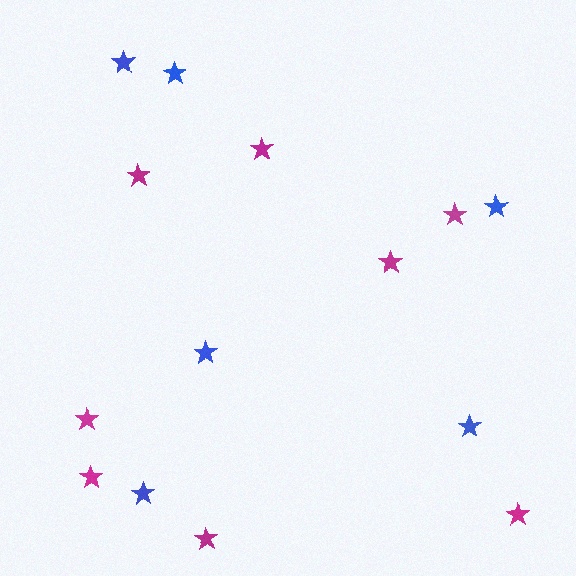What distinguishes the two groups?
There are 2 groups: one group of magenta stars (8) and one group of blue stars (6).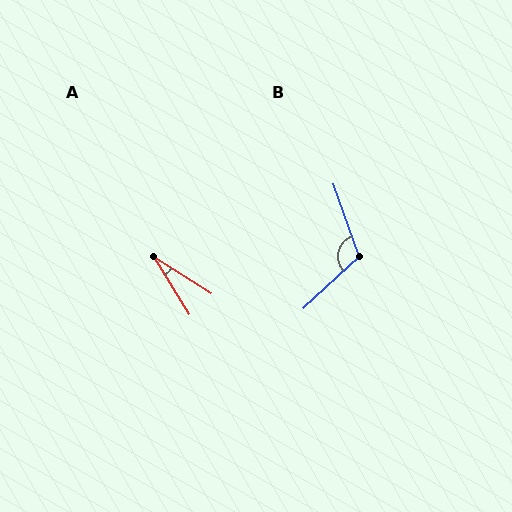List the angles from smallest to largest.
A (26°), B (113°).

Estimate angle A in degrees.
Approximately 26 degrees.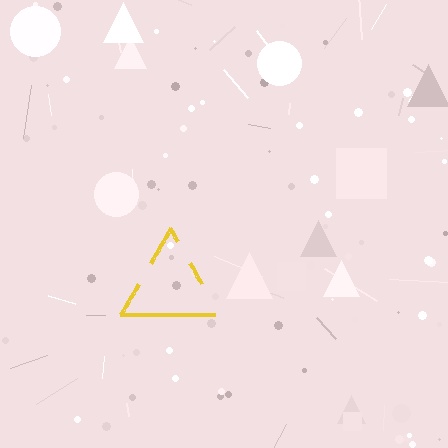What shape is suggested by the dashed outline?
The dashed outline suggests a triangle.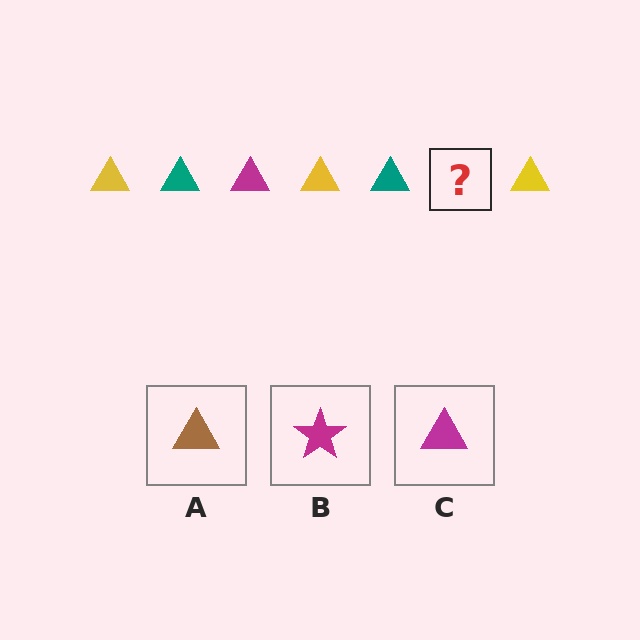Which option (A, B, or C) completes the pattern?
C.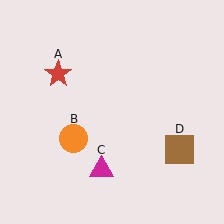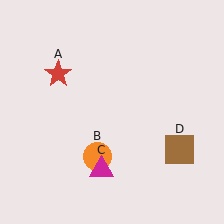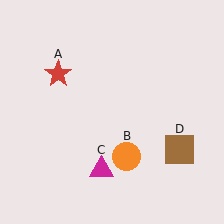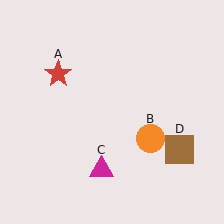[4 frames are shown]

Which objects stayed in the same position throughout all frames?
Red star (object A) and magenta triangle (object C) and brown square (object D) remained stationary.